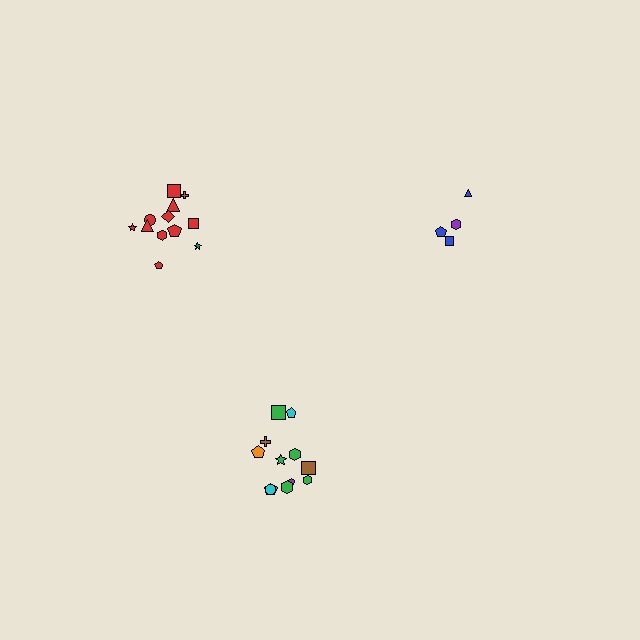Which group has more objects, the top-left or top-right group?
The top-left group.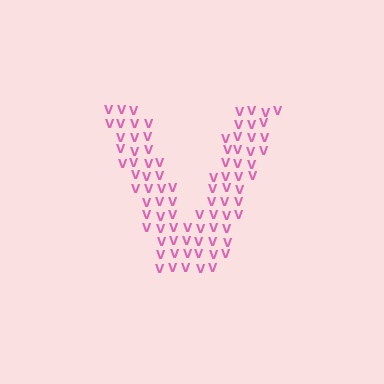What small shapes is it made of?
It is made of small letter V's.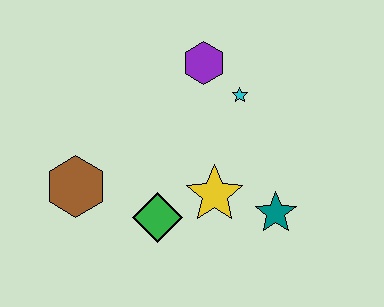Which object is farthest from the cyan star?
The brown hexagon is farthest from the cyan star.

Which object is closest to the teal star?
The yellow star is closest to the teal star.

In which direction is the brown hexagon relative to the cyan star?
The brown hexagon is to the left of the cyan star.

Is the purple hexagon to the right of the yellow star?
No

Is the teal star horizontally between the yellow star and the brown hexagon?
No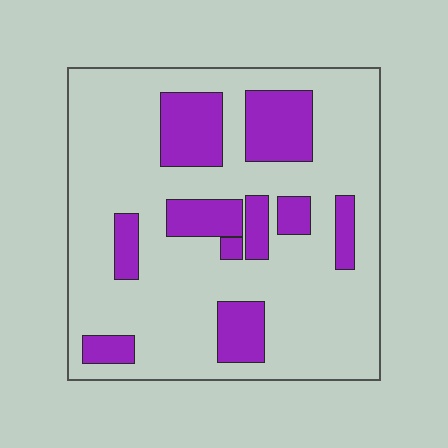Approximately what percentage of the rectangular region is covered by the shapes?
Approximately 25%.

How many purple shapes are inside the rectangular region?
10.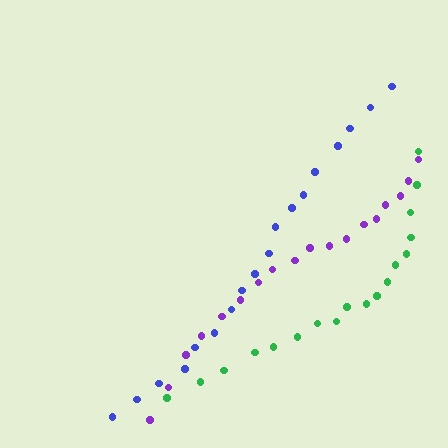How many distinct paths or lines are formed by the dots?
There are 3 distinct paths.